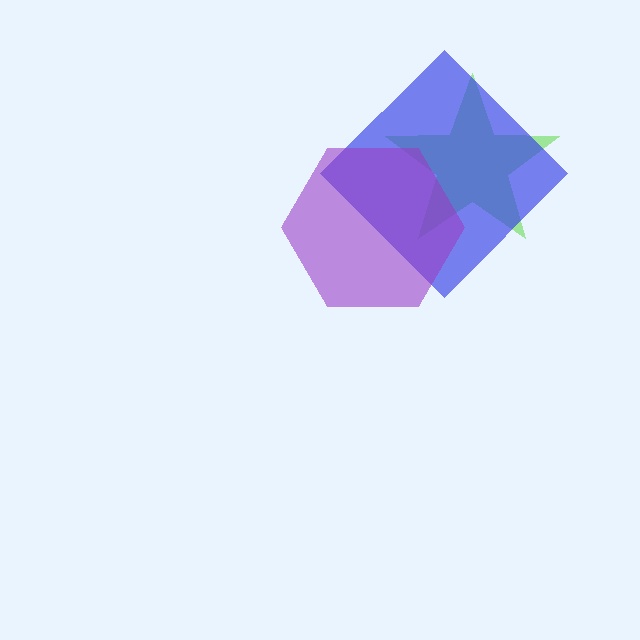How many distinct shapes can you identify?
There are 3 distinct shapes: a lime star, a blue diamond, a purple hexagon.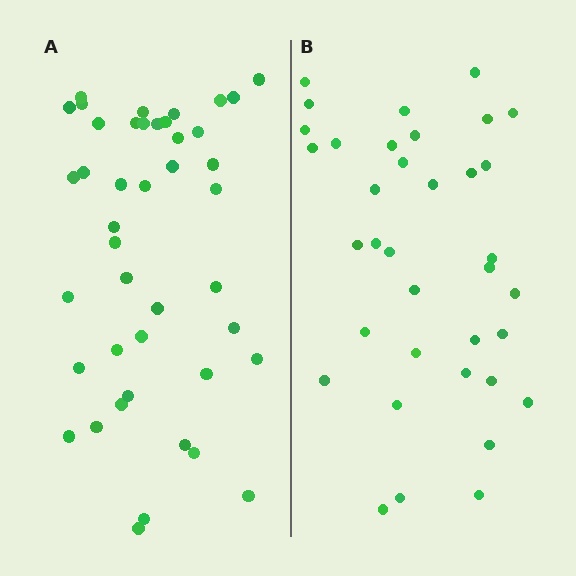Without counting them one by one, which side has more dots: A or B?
Region A (the left region) has more dots.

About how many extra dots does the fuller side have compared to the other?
Region A has roughly 8 or so more dots than region B.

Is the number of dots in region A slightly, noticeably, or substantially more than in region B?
Region A has only slightly more — the two regions are fairly close. The ratio is roughly 1.2 to 1.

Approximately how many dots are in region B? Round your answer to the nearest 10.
About 40 dots. (The exact count is 36, which rounds to 40.)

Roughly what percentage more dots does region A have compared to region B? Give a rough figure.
About 20% more.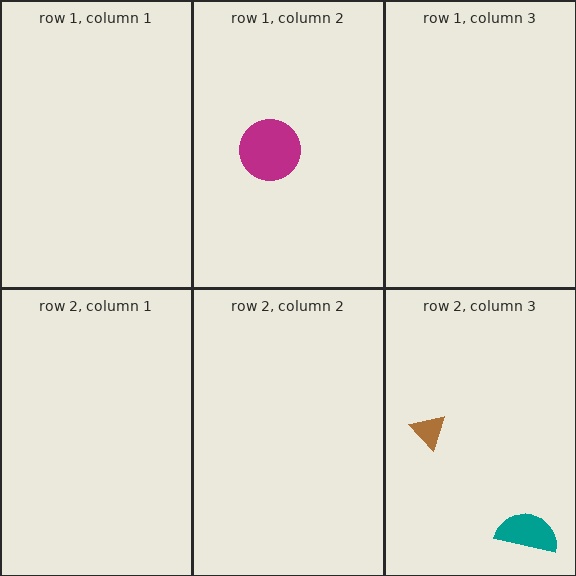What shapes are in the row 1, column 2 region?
The magenta circle.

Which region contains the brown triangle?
The row 2, column 3 region.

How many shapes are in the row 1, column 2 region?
1.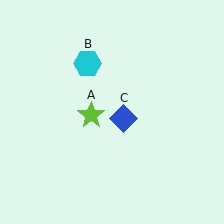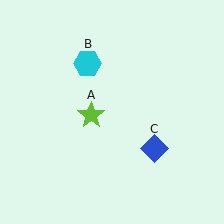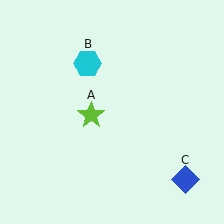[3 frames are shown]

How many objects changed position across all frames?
1 object changed position: blue diamond (object C).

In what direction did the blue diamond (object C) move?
The blue diamond (object C) moved down and to the right.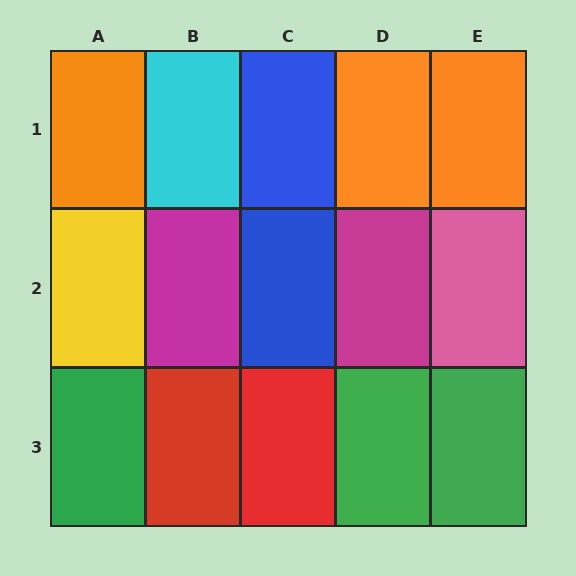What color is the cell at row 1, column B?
Cyan.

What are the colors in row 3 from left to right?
Green, red, red, green, green.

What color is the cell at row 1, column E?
Orange.